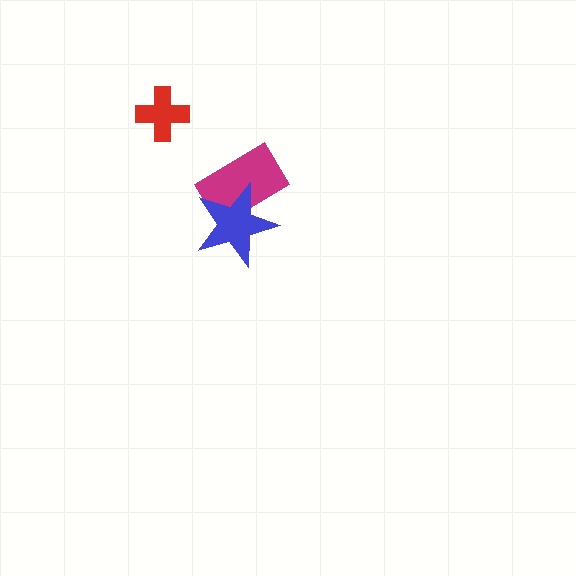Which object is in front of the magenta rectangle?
The blue star is in front of the magenta rectangle.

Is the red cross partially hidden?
No, no other shape covers it.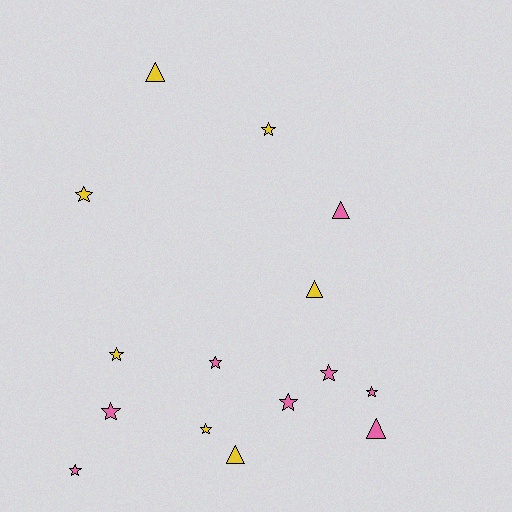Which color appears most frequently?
Pink, with 8 objects.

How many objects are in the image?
There are 15 objects.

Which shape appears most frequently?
Star, with 10 objects.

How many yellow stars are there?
There are 4 yellow stars.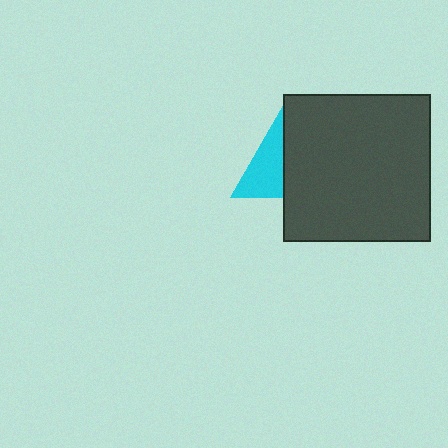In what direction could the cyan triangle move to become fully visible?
The cyan triangle could move left. That would shift it out from behind the dark gray square entirely.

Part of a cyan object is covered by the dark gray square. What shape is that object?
It is a triangle.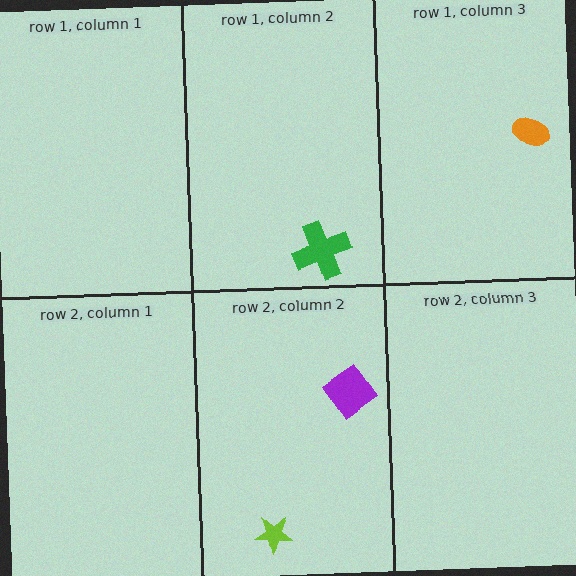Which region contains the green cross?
The row 1, column 2 region.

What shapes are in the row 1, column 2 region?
The green cross.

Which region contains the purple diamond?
The row 2, column 2 region.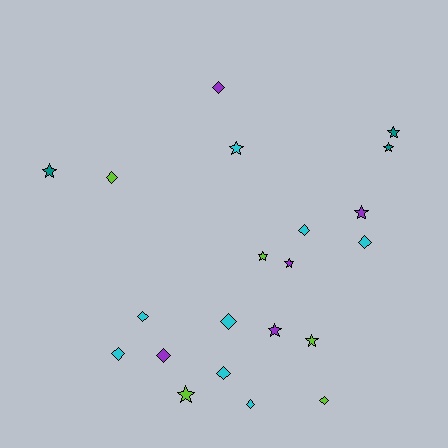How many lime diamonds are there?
There are 2 lime diamonds.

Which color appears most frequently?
Cyan, with 8 objects.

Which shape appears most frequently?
Diamond, with 11 objects.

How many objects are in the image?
There are 21 objects.